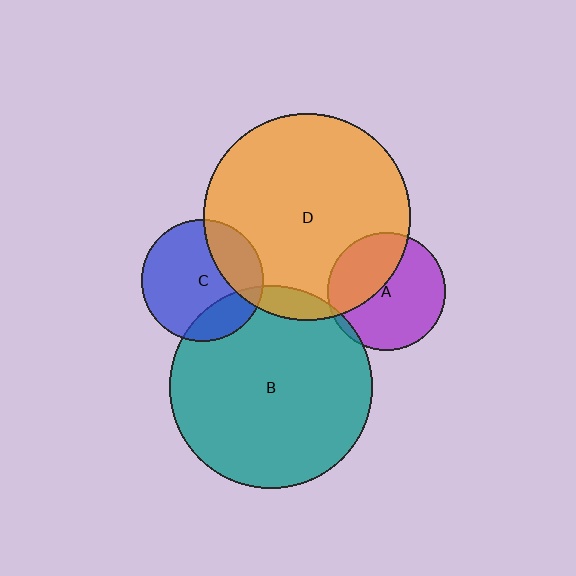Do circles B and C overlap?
Yes.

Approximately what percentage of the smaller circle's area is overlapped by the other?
Approximately 20%.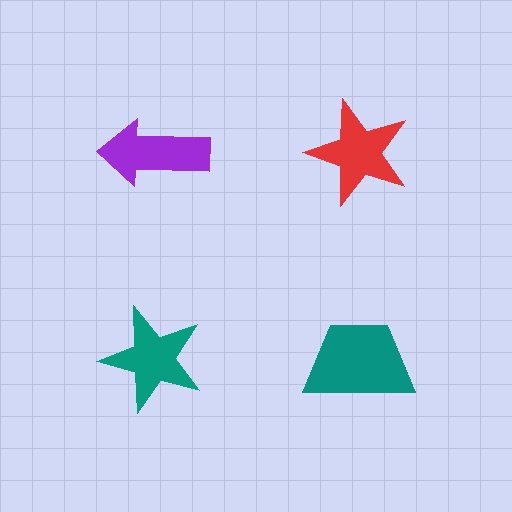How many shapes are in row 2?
2 shapes.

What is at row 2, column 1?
A teal star.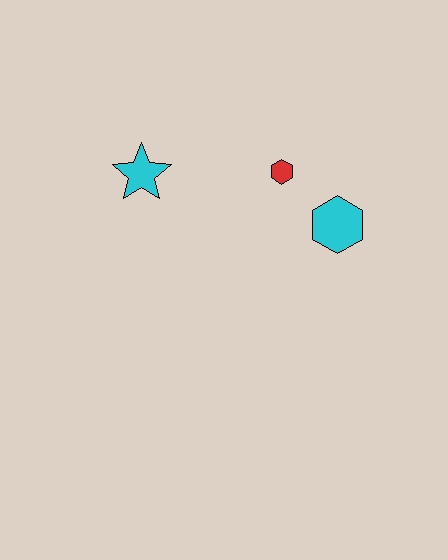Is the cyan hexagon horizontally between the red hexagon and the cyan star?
No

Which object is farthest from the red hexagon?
The cyan star is farthest from the red hexagon.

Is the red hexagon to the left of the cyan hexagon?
Yes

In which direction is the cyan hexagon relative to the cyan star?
The cyan hexagon is to the right of the cyan star.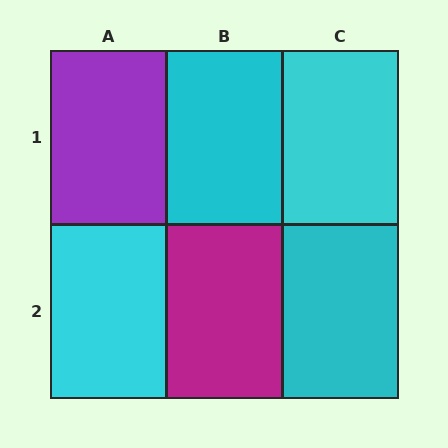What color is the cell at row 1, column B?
Cyan.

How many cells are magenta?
1 cell is magenta.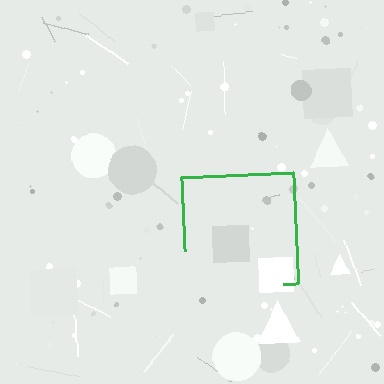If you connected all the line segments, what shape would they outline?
They would outline a square.